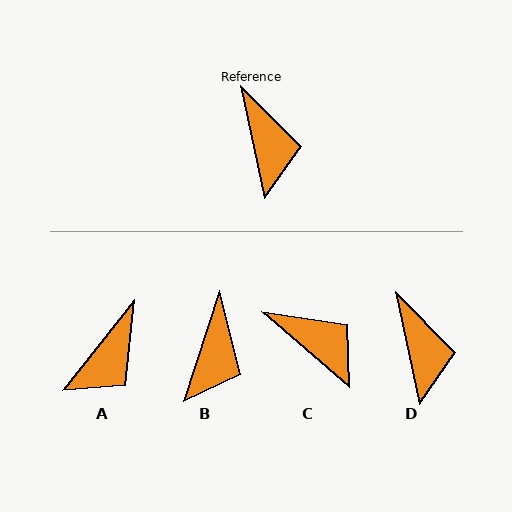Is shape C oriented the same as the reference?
No, it is off by about 37 degrees.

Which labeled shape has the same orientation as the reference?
D.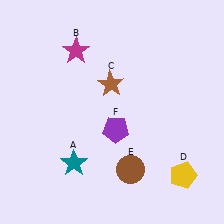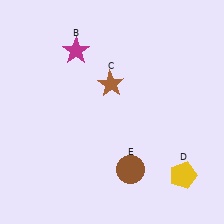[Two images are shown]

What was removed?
The purple pentagon (F), the teal star (A) were removed in Image 2.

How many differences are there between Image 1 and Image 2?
There are 2 differences between the two images.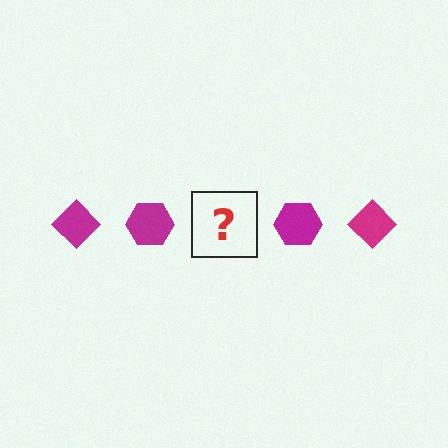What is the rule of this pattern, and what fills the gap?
The rule is that the pattern cycles through diamond, hexagon shapes in magenta. The gap should be filled with a magenta diamond.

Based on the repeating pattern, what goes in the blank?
The blank should be a magenta diamond.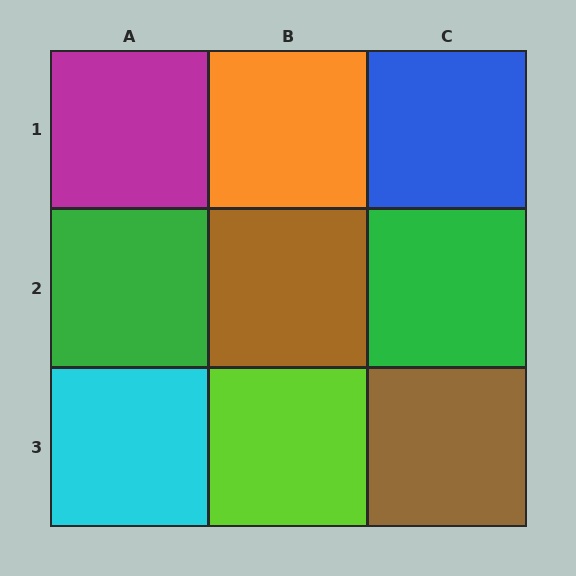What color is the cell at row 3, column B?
Lime.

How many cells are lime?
1 cell is lime.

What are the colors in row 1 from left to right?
Magenta, orange, blue.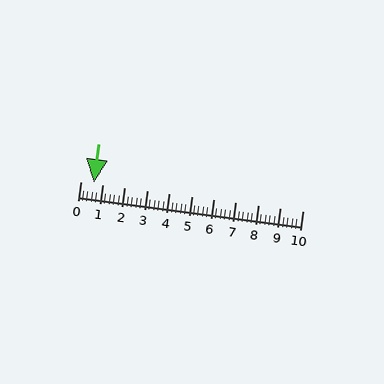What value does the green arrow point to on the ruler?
The green arrow points to approximately 0.6.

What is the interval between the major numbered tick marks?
The major tick marks are spaced 1 units apart.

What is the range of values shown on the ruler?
The ruler shows values from 0 to 10.